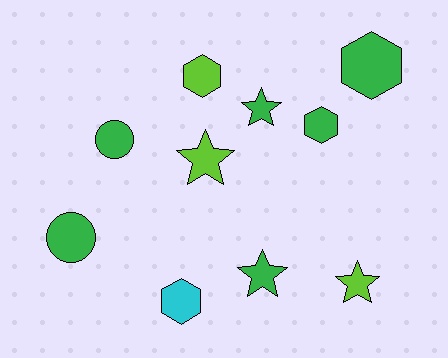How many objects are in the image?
There are 10 objects.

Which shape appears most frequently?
Star, with 4 objects.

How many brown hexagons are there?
There are no brown hexagons.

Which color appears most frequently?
Green, with 6 objects.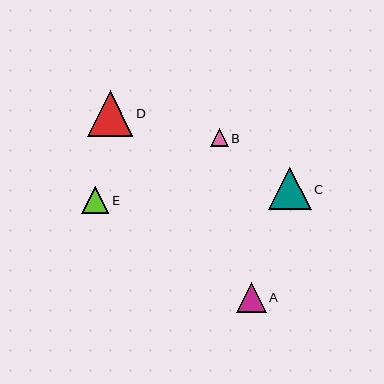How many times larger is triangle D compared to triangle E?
Triangle D is approximately 1.7 times the size of triangle E.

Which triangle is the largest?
Triangle D is the largest with a size of approximately 46 pixels.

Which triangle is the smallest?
Triangle B is the smallest with a size of approximately 17 pixels.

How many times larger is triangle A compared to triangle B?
Triangle A is approximately 1.7 times the size of triangle B.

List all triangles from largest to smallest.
From largest to smallest: D, C, A, E, B.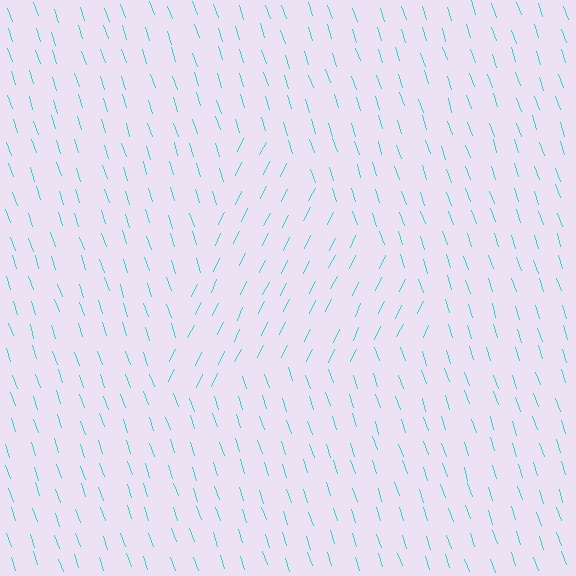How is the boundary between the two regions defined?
The boundary is defined purely by a change in line orientation (approximately 45 degrees difference). All lines are the same color and thickness.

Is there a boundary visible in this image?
Yes, there is a texture boundary formed by a change in line orientation.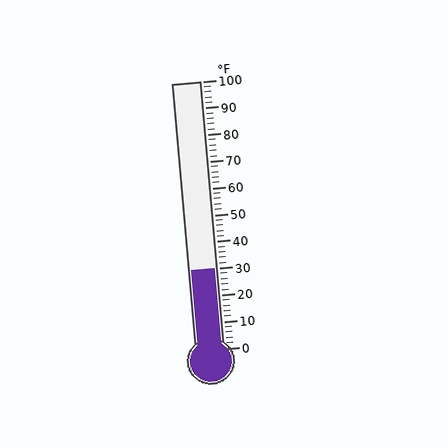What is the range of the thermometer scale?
The thermometer scale ranges from 0°F to 100°F.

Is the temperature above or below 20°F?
The temperature is above 20°F.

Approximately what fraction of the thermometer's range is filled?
The thermometer is filled to approximately 30% of its range.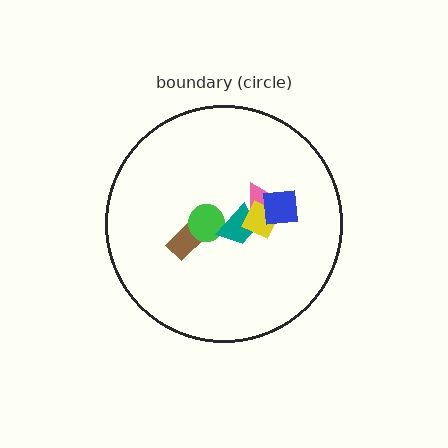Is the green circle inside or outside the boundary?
Inside.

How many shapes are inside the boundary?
6 inside, 0 outside.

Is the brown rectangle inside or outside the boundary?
Inside.